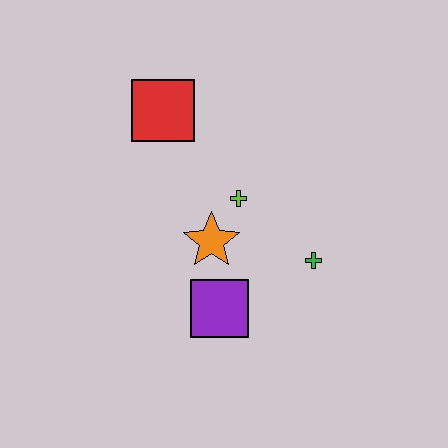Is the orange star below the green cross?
No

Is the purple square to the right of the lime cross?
No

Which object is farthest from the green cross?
The red square is farthest from the green cross.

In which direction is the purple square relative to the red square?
The purple square is below the red square.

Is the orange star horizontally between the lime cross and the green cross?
No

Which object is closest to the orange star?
The lime cross is closest to the orange star.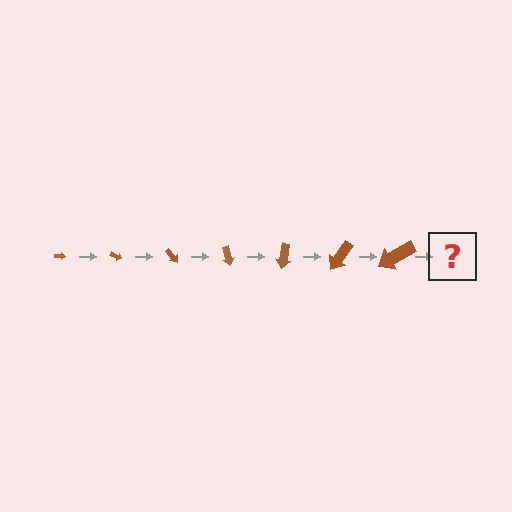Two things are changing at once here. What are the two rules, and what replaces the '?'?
The two rules are that the arrow grows larger each step and it rotates 25 degrees each step. The '?' should be an arrow, larger than the previous one and rotated 175 degrees from the start.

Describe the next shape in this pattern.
It should be an arrow, larger than the previous one and rotated 175 degrees from the start.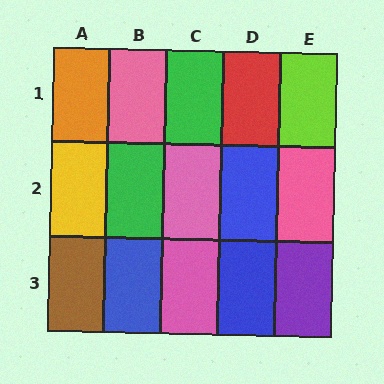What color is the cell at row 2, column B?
Green.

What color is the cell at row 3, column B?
Blue.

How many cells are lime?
1 cell is lime.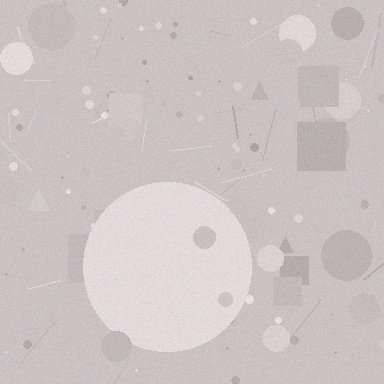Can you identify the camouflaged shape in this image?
The camouflaged shape is a circle.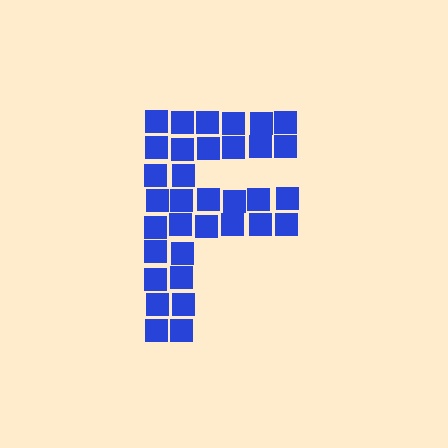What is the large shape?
The large shape is the letter F.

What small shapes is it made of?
It is made of small squares.